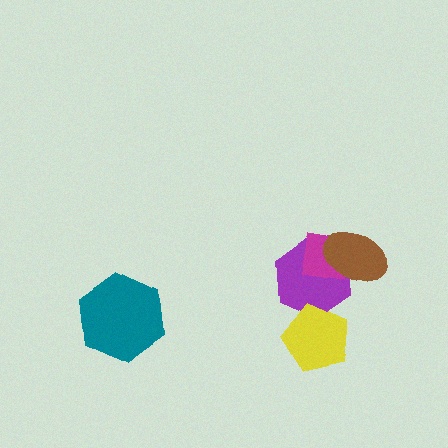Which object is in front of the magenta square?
The brown ellipse is in front of the magenta square.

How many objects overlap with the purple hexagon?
3 objects overlap with the purple hexagon.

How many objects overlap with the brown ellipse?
2 objects overlap with the brown ellipse.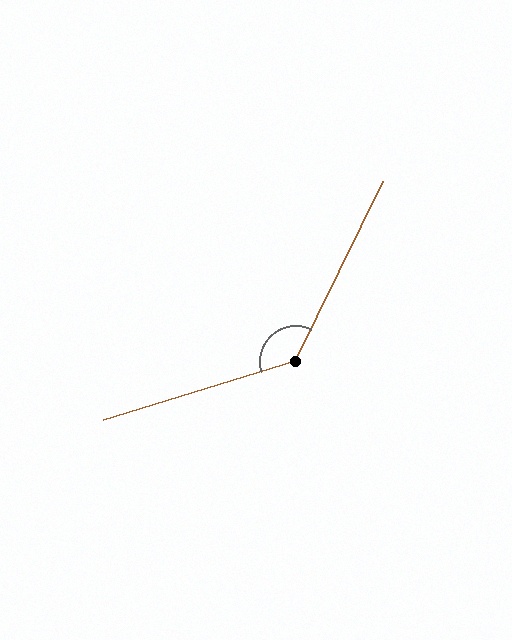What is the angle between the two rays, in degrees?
Approximately 133 degrees.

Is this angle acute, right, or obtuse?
It is obtuse.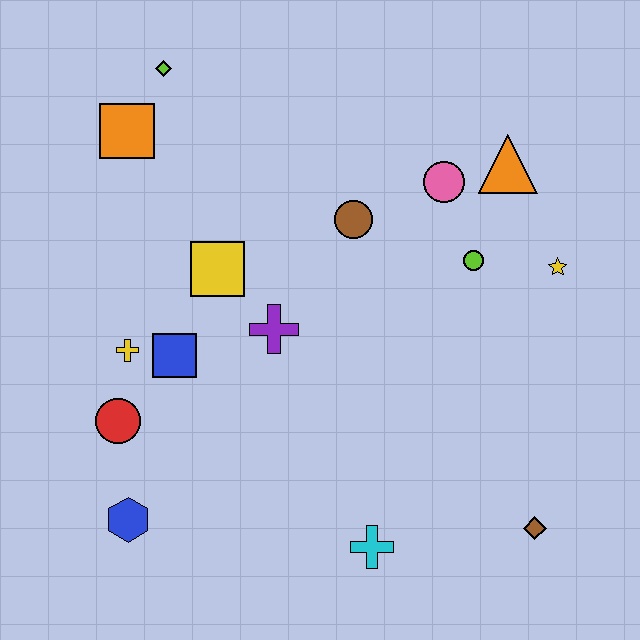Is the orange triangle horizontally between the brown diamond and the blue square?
Yes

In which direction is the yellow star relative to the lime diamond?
The yellow star is to the right of the lime diamond.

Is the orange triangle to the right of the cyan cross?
Yes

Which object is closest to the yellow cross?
The blue square is closest to the yellow cross.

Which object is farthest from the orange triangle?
The blue hexagon is farthest from the orange triangle.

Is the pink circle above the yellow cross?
Yes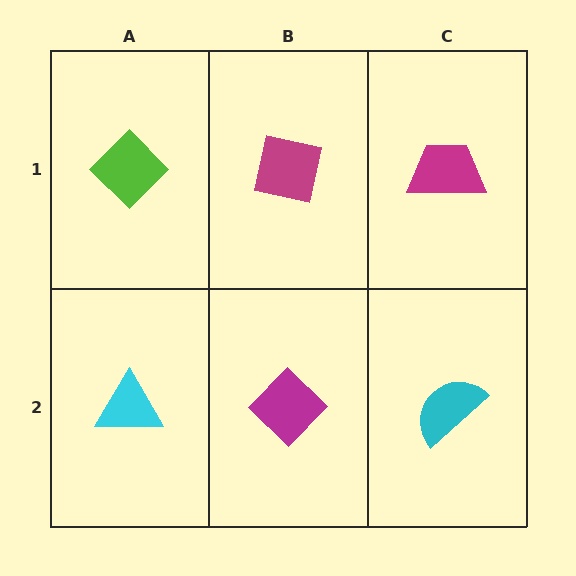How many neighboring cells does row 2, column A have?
2.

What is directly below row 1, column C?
A cyan semicircle.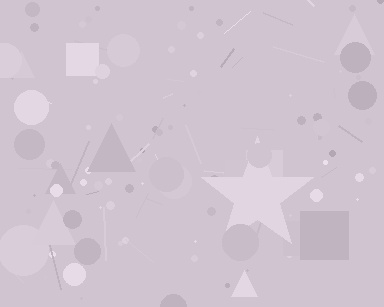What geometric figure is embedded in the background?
A star is embedded in the background.